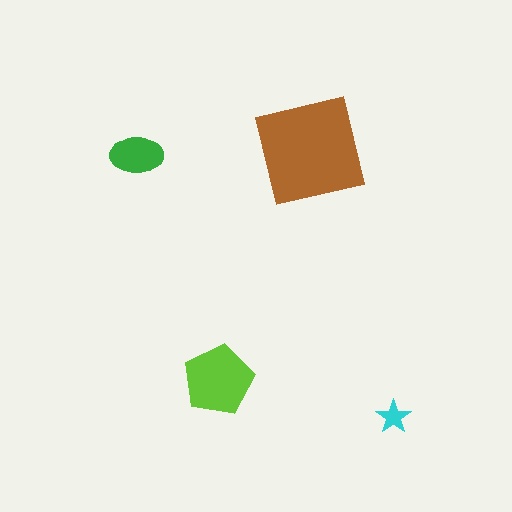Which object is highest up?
The brown square is topmost.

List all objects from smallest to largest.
The cyan star, the green ellipse, the lime pentagon, the brown square.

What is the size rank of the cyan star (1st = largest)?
4th.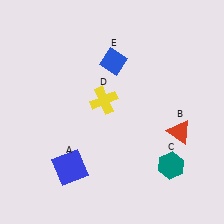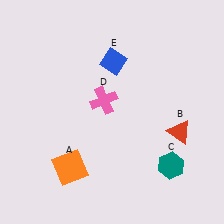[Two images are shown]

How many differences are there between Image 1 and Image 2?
There are 2 differences between the two images.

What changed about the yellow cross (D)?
In Image 1, D is yellow. In Image 2, it changed to pink.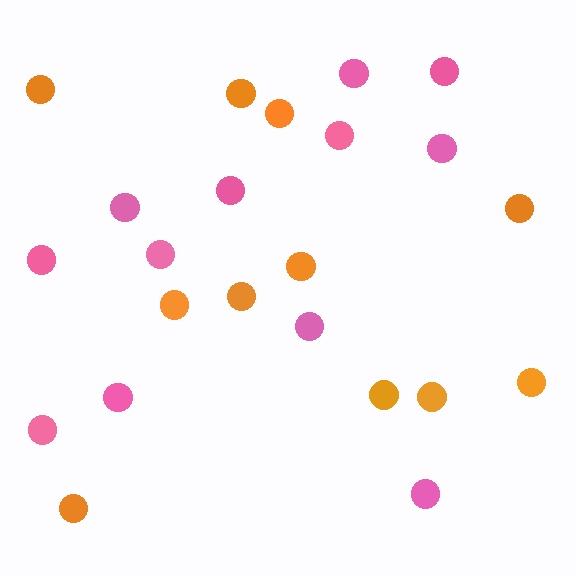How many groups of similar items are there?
There are 2 groups: one group of pink circles (12) and one group of orange circles (11).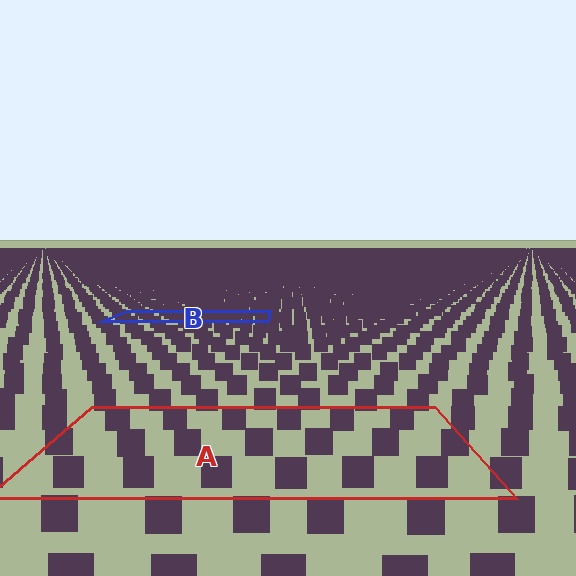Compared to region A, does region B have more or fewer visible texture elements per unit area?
Region B has more texture elements per unit area — they are packed more densely because it is farther away.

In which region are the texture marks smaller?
The texture marks are smaller in region B, because it is farther away.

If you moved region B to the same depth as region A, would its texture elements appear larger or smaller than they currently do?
They would appear larger. At a closer depth, the same texture elements are projected at a bigger on-screen size.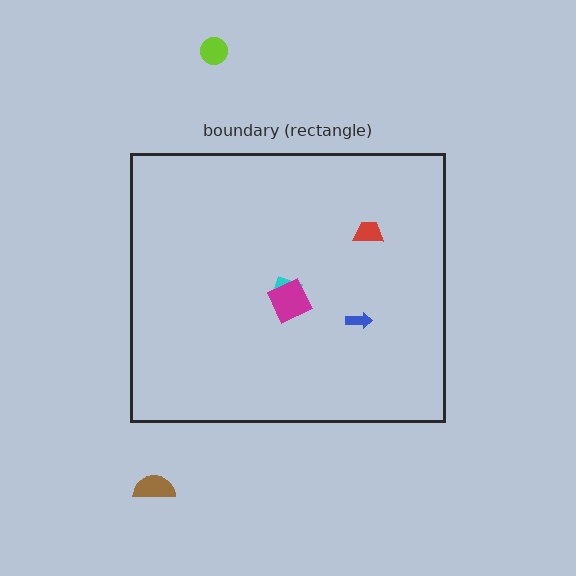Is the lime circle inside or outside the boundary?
Outside.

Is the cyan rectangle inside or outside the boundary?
Inside.